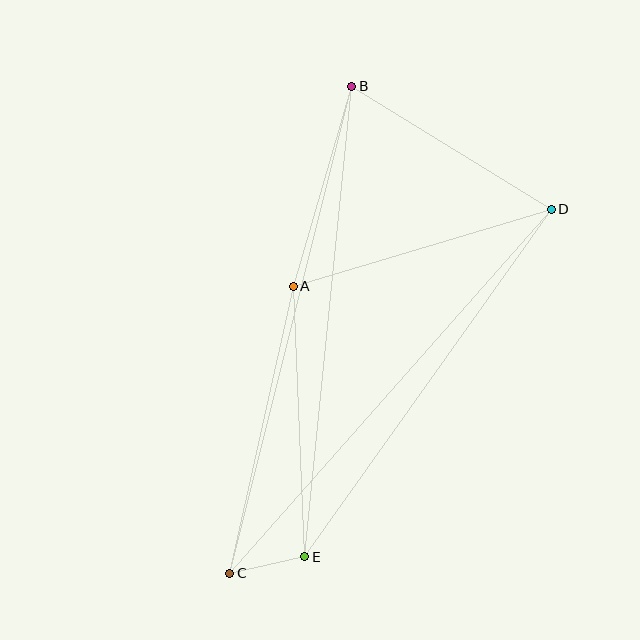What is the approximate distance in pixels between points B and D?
The distance between B and D is approximately 235 pixels.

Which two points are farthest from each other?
Points B and C are farthest from each other.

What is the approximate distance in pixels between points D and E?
The distance between D and E is approximately 426 pixels.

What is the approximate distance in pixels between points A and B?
The distance between A and B is approximately 208 pixels.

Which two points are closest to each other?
Points C and E are closest to each other.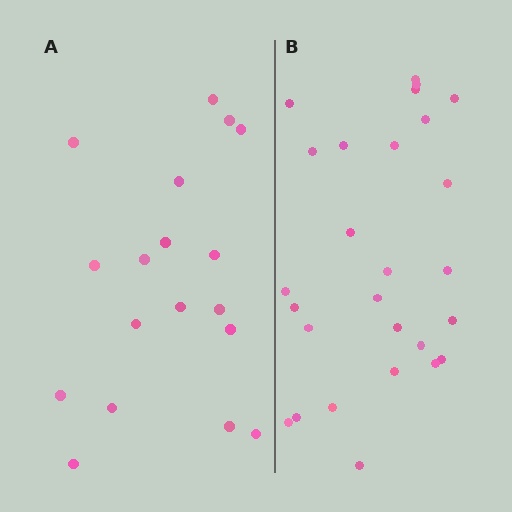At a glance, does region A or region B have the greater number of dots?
Region B (the right region) has more dots.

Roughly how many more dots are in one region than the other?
Region B has roughly 8 or so more dots than region A.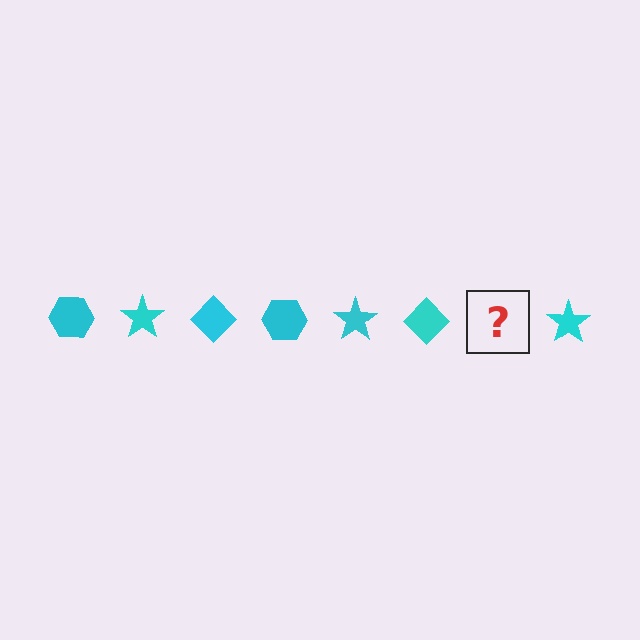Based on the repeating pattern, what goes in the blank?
The blank should be a cyan hexagon.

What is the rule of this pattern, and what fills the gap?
The rule is that the pattern cycles through hexagon, star, diamond shapes in cyan. The gap should be filled with a cyan hexagon.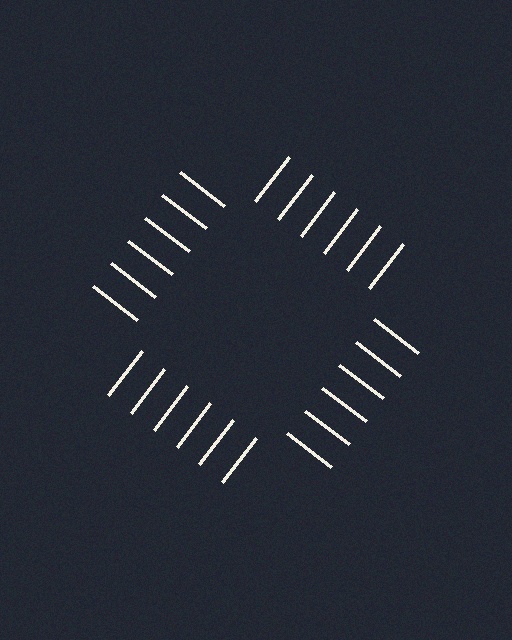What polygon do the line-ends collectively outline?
An illusory square — the line segments terminate on its edges but no continuous stroke is drawn.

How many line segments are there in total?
24 — 6 along each of the 4 edges.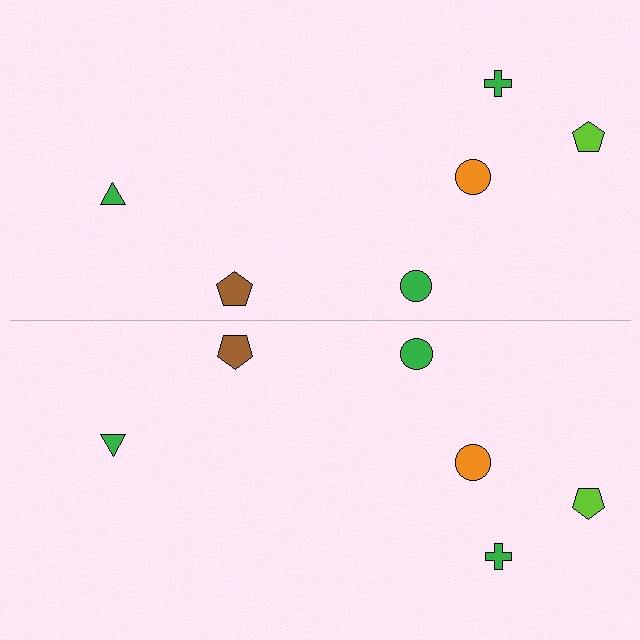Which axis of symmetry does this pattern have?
The pattern has a horizontal axis of symmetry running through the center of the image.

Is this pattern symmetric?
Yes, this pattern has bilateral (reflection) symmetry.